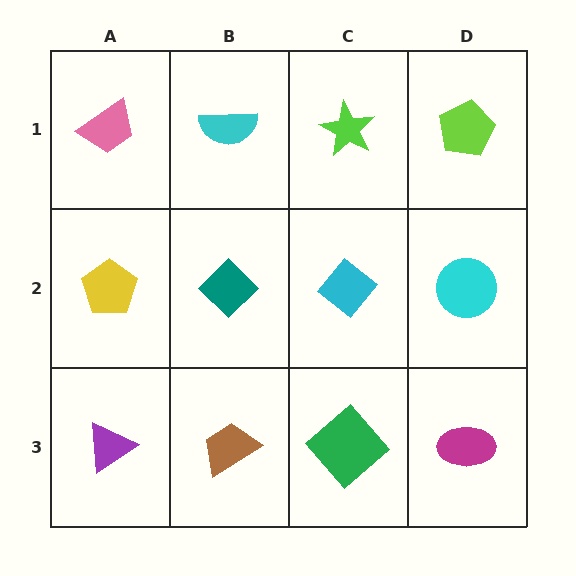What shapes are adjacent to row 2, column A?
A pink trapezoid (row 1, column A), a purple triangle (row 3, column A), a teal diamond (row 2, column B).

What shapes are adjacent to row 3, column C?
A cyan diamond (row 2, column C), a brown trapezoid (row 3, column B), a magenta ellipse (row 3, column D).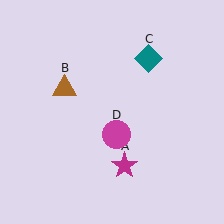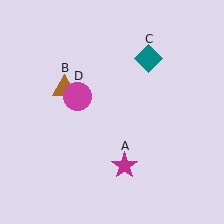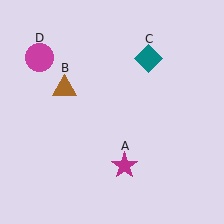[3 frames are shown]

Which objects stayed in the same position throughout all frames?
Magenta star (object A) and brown triangle (object B) and teal diamond (object C) remained stationary.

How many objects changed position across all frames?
1 object changed position: magenta circle (object D).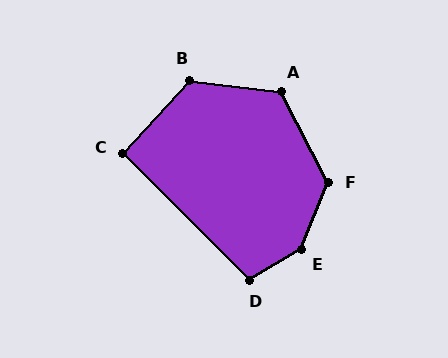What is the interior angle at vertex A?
Approximately 125 degrees (obtuse).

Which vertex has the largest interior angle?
E, at approximately 143 degrees.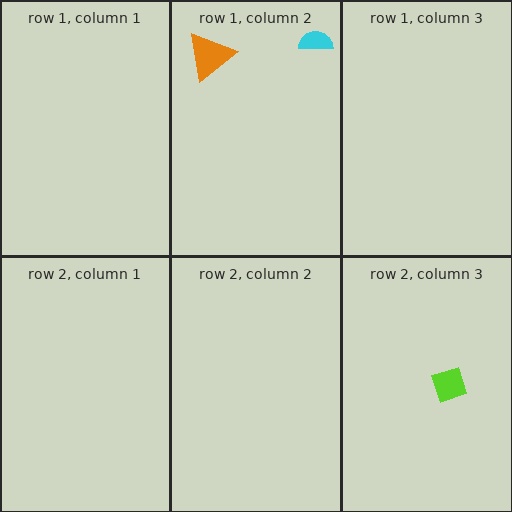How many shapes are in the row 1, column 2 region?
2.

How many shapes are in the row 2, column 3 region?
1.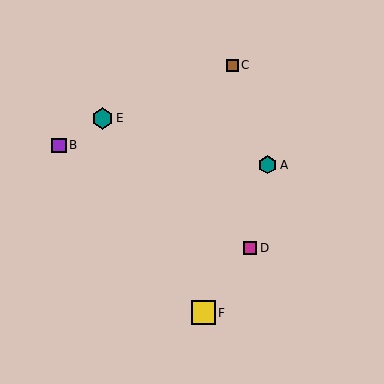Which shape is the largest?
The yellow square (labeled F) is the largest.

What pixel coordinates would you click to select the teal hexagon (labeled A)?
Click at (267, 165) to select the teal hexagon A.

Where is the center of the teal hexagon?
The center of the teal hexagon is at (267, 165).